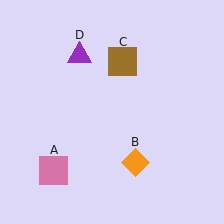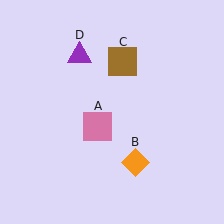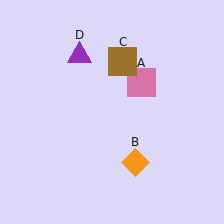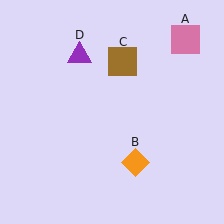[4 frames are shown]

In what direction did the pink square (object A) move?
The pink square (object A) moved up and to the right.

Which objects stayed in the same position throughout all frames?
Orange diamond (object B) and brown square (object C) and purple triangle (object D) remained stationary.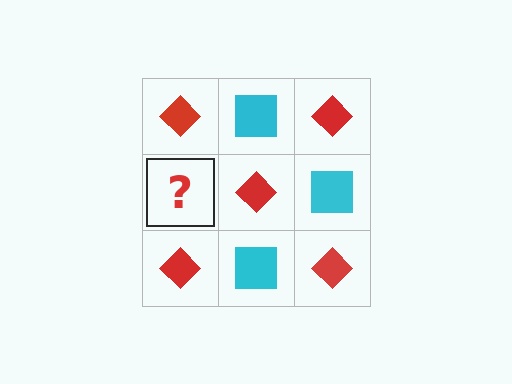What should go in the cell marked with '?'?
The missing cell should contain a cyan square.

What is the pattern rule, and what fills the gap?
The rule is that it alternates red diamond and cyan square in a checkerboard pattern. The gap should be filled with a cyan square.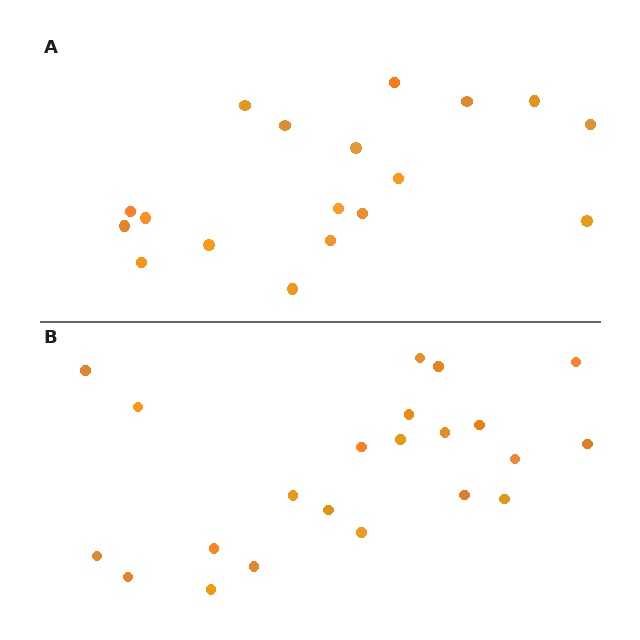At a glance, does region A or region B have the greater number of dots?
Region B (the bottom region) has more dots.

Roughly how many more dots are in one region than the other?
Region B has about 4 more dots than region A.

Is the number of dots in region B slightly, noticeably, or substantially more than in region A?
Region B has only slightly more — the two regions are fairly close. The ratio is roughly 1.2 to 1.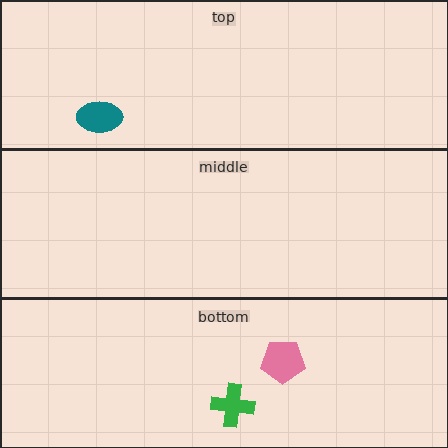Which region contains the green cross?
The bottom region.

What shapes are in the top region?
The teal ellipse.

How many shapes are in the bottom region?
2.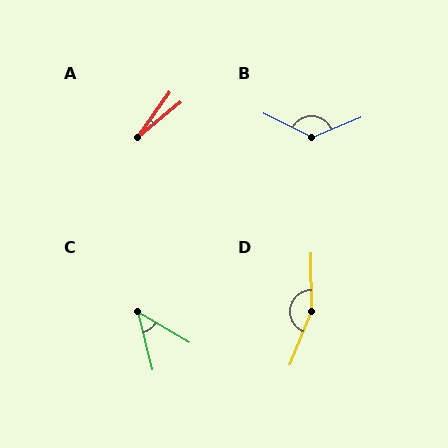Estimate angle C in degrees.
Approximately 46 degrees.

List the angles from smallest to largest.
A (16°), C (46°), B (131°), D (157°).